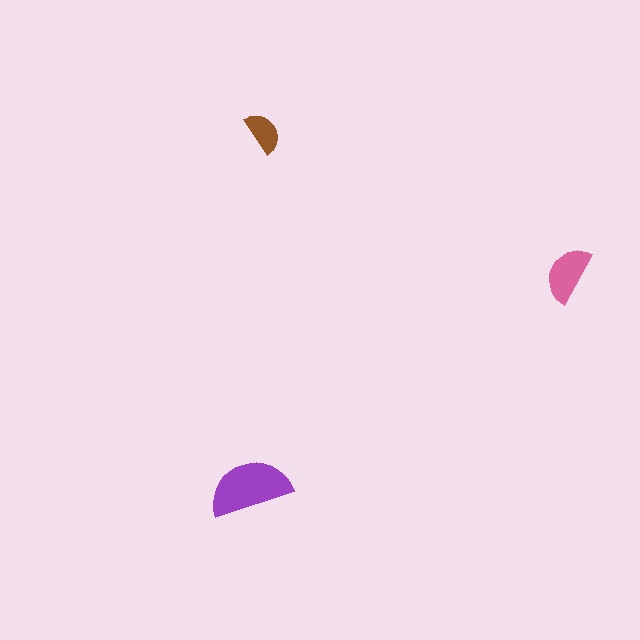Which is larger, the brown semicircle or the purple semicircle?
The purple one.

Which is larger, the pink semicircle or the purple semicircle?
The purple one.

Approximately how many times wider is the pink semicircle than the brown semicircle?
About 1.5 times wider.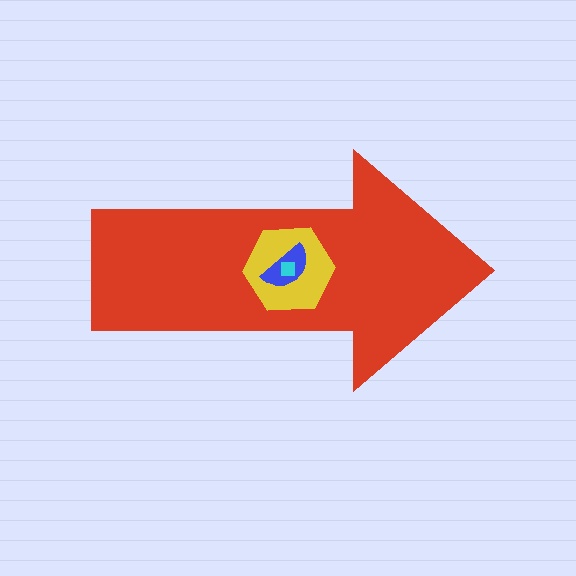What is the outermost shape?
The red arrow.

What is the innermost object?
The cyan square.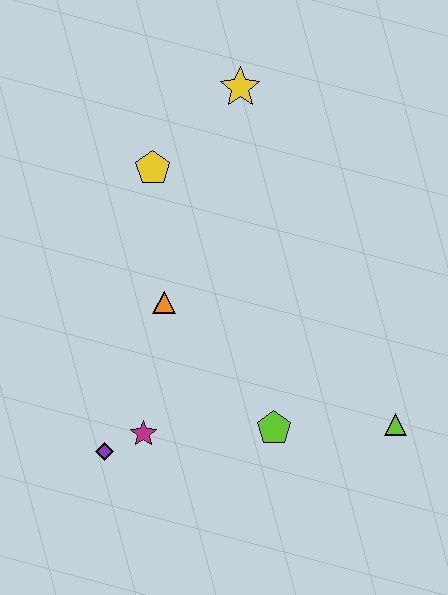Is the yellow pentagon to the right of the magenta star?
Yes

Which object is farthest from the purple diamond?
The yellow star is farthest from the purple diamond.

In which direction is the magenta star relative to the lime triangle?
The magenta star is to the left of the lime triangle.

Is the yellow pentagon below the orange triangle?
No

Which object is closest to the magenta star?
The purple diamond is closest to the magenta star.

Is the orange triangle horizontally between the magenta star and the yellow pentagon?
No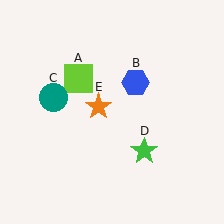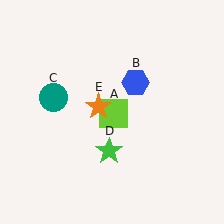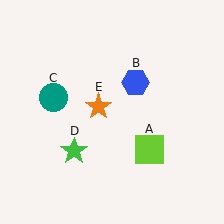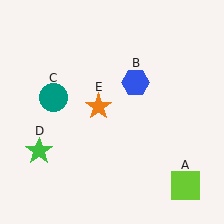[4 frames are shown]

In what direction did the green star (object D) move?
The green star (object D) moved left.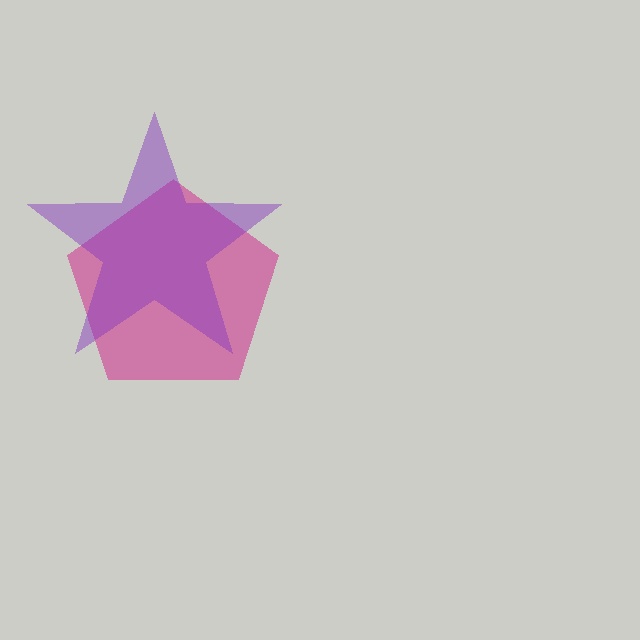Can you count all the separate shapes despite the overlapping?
Yes, there are 2 separate shapes.